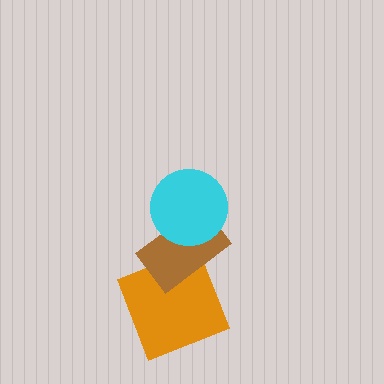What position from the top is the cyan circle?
The cyan circle is 1st from the top.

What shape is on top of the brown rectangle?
The cyan circle is on top of the brown rectangle.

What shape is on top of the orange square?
The brown rectangle is on top of the orange square.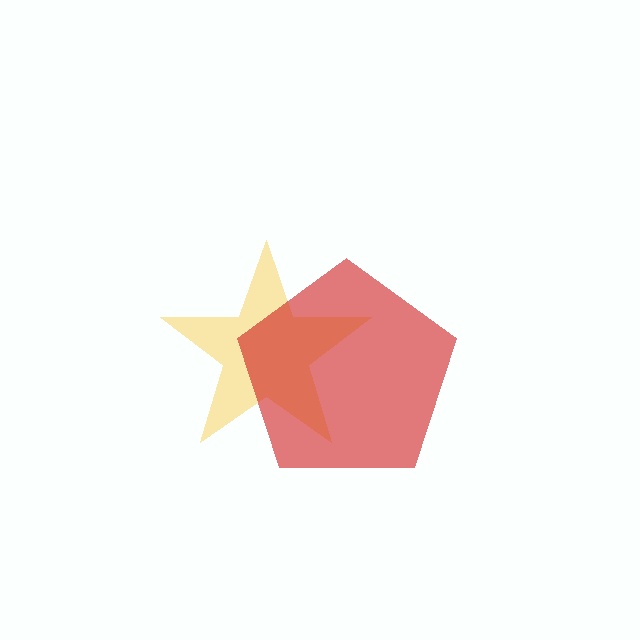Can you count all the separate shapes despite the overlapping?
Yes, there are 2 separate shapes.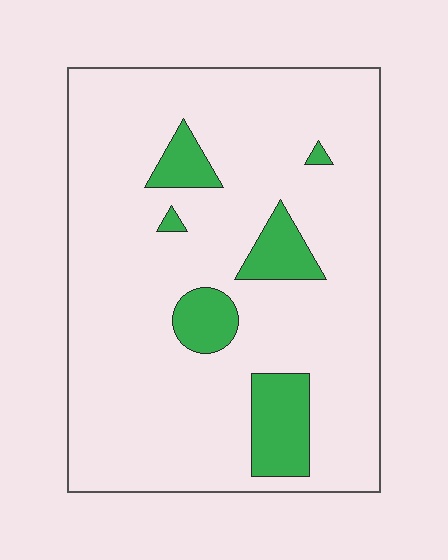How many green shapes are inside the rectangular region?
6.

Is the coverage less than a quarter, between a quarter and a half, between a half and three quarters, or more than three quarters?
Less than a quarter.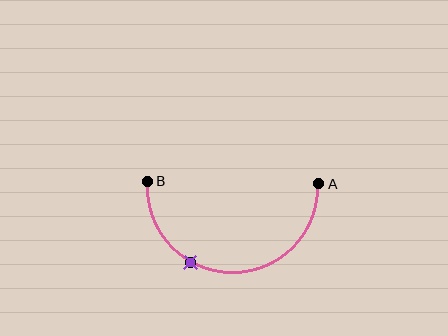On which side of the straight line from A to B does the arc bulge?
The arc bulges below the straight line connecting A and B.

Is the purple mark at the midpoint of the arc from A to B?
No. The purple mark lies on the arc but is closer to endpoint B. The arc midpoint would be at the point on the curve equidistant along the arc from both A and B.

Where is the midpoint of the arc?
The arc midpoint is the point on the curve farthest from the straight line joining A and B. It sits below that line.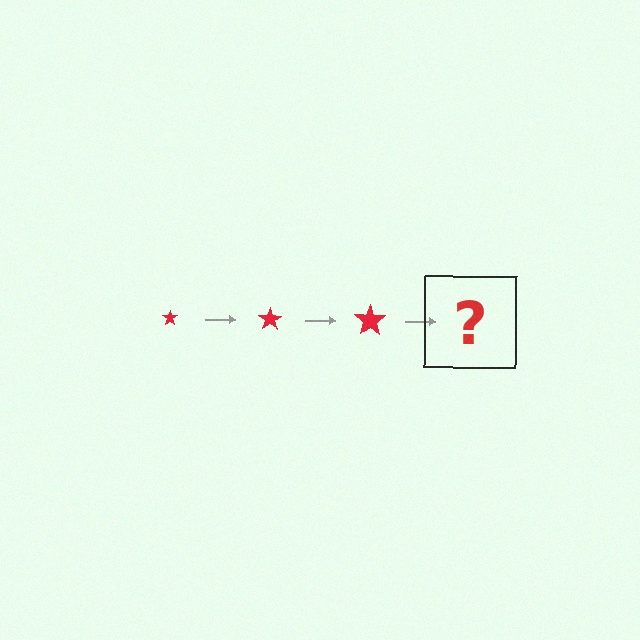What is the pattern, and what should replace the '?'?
The pattern is that the star gets progressively larger each step. The '?' should be a red star, larger than the previous one.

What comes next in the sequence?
The next element should be a red star, larger than the previous one.